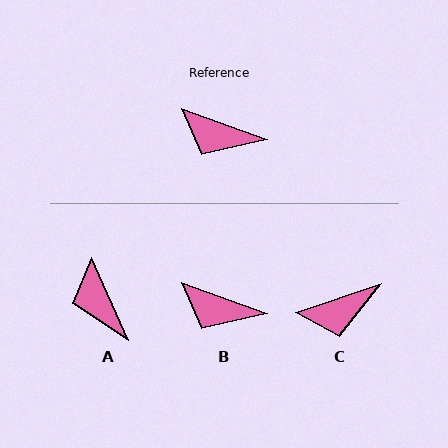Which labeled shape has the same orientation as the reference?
B.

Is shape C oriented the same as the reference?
No, it is off by about 38 degrees.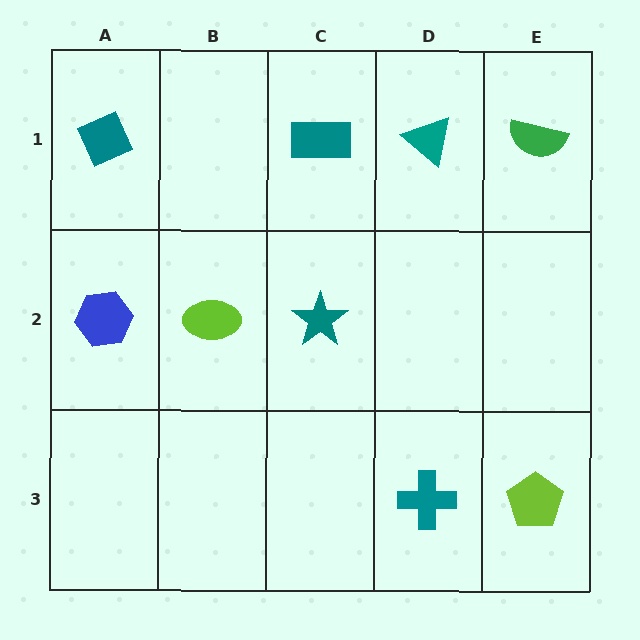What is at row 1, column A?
A teal diamond.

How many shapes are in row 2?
3 shapes.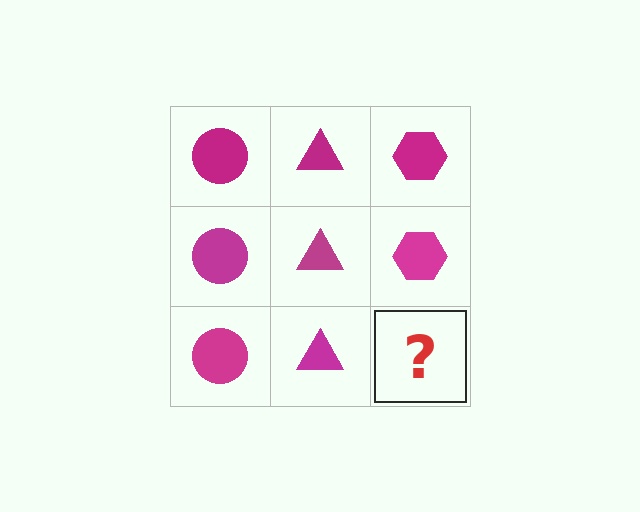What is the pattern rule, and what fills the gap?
The rule is that each column has a consistent shape. The gap should be filled with a magenta hexagon.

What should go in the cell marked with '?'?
The missing cell should contain a magenta hexagon.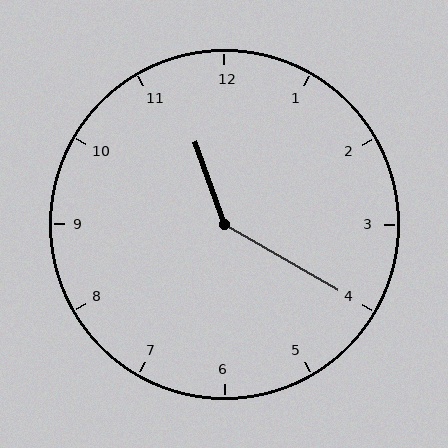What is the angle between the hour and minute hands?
Approximately 140 degrees.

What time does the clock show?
11:20.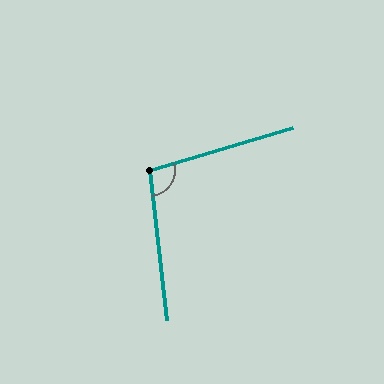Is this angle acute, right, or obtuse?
It is obtuse.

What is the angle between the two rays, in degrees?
Approximately 100 degrees.